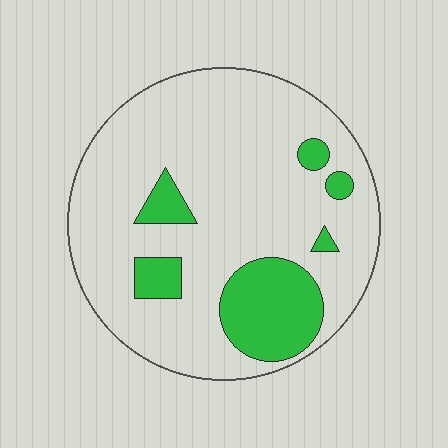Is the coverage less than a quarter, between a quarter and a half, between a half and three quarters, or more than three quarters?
Less than a quarter.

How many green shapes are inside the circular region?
6.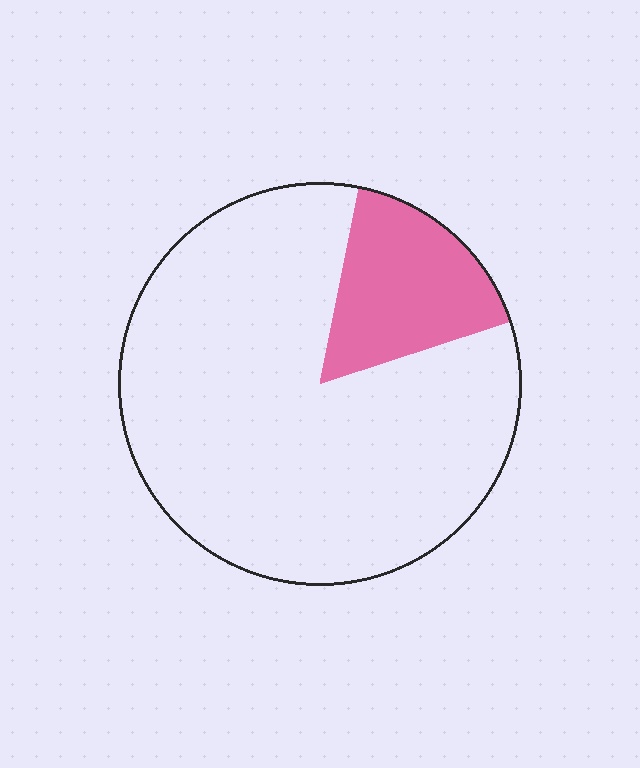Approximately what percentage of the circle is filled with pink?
Approximately 15%.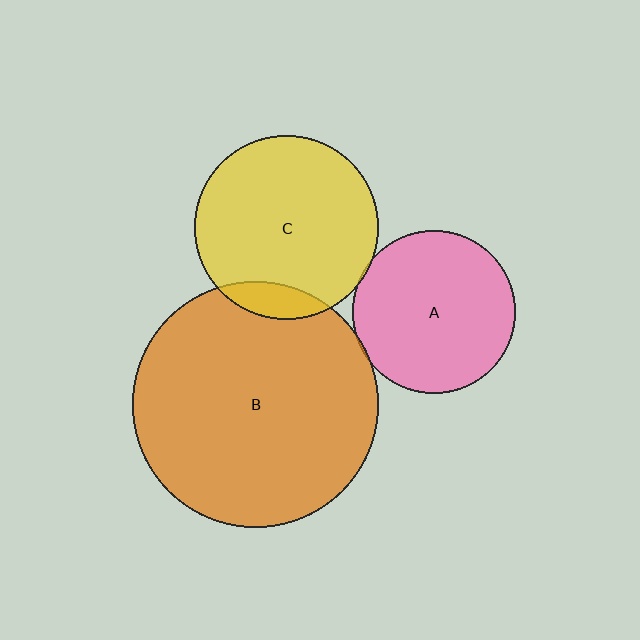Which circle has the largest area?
Circle B (orange).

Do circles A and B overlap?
Yes.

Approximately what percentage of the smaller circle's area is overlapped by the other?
Approximately 5%.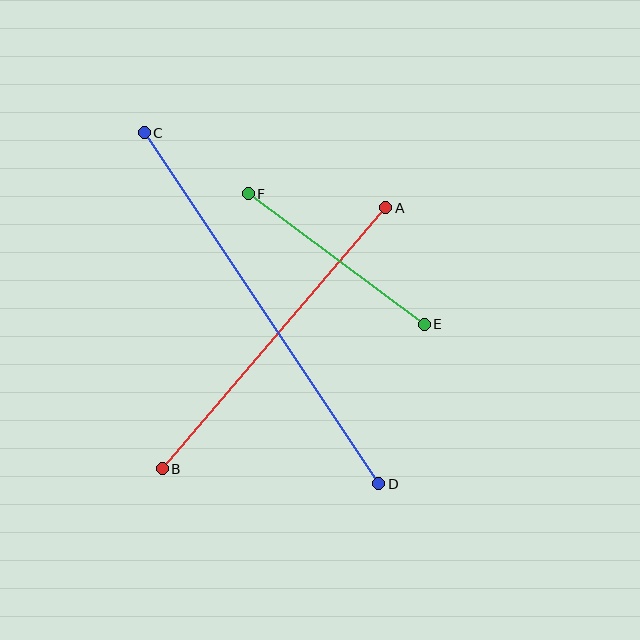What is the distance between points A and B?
The distance is approximately 344 pixels.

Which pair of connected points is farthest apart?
Points C and D are farthest apart.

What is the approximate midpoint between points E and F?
The midpoint is at approximately (336, 259) pixels.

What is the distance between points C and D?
The distance is approximately 422 pixels.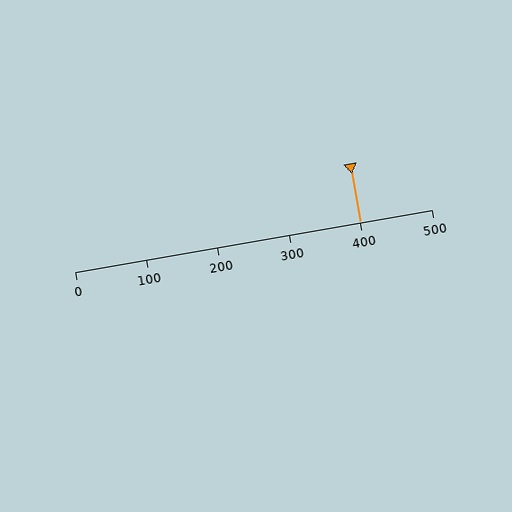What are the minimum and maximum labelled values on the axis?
The axis runs from 0 to 500.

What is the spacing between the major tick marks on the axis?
The major ticks are spaced 100 apart.